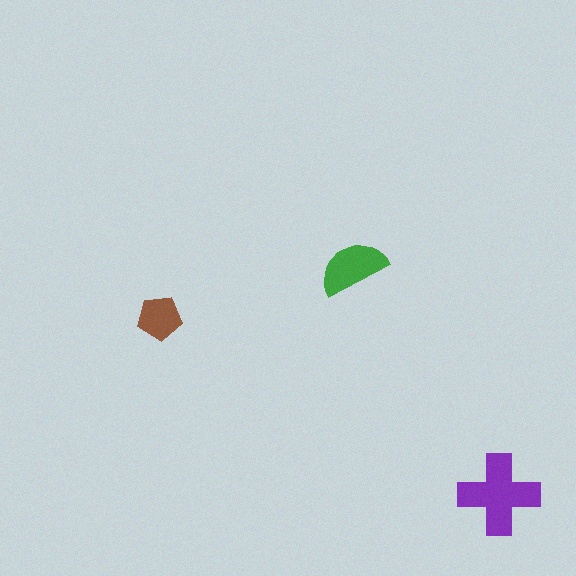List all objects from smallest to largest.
The brown pentagon, the green semicircle, the purple cross.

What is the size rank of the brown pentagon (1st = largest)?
3rd.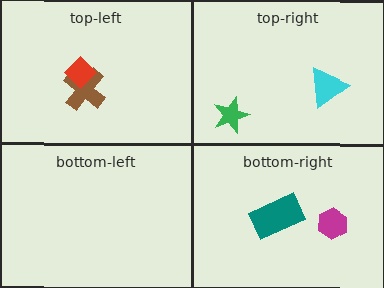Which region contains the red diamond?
The top-left region.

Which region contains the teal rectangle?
The bottom-right region.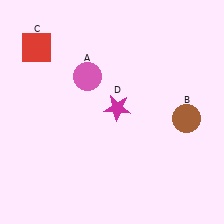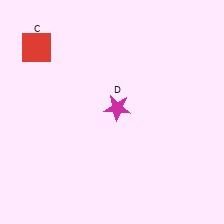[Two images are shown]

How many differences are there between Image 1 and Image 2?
There are 2 differences between the two images.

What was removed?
The pink circle (A), the brown circle (B) were removed in Image 2.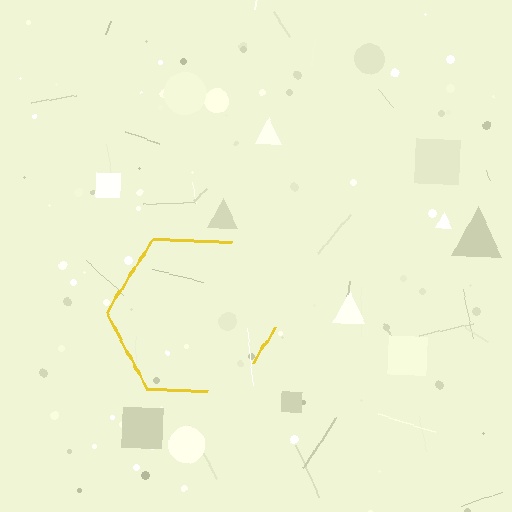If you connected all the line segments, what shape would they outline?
They would outline a hexagon.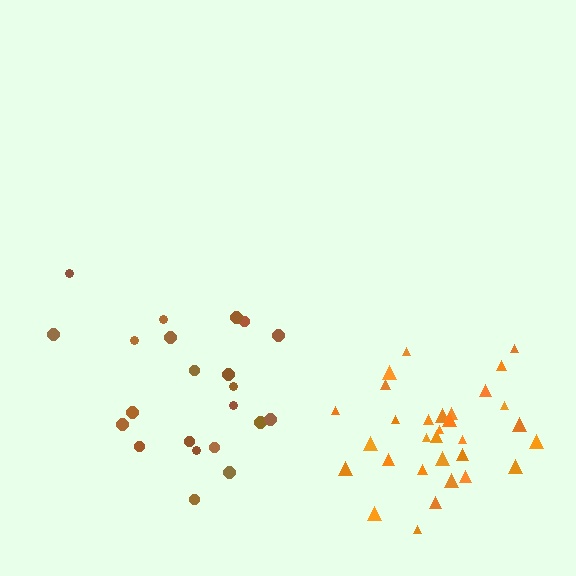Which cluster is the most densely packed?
Orange.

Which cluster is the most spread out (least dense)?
Brown.